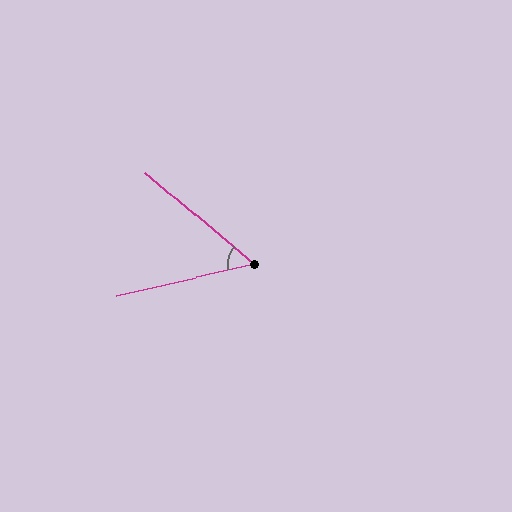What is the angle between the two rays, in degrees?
Approximately 53 degrees.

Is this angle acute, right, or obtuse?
It is acute.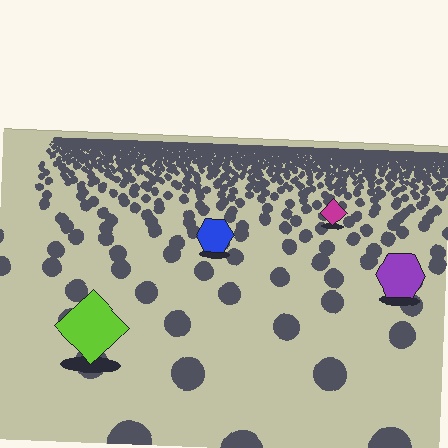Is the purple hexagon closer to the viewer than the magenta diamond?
Yes. The purple hexagon is closer — you can tell from the texture gradient: the ground texture is coarser near it.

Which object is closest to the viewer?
The lime diamond is closest. The texture marks near it are larger and more spread out.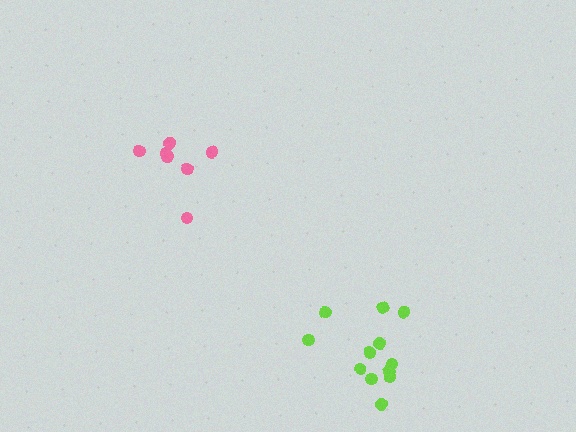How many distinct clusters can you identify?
There are 2 distinct clusters.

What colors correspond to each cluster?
The clusters are colored: lime, pink.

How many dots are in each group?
Group 1: 12 dots, Group 2: 7 dots (19 total).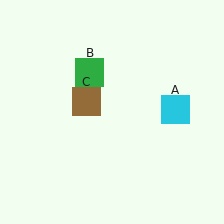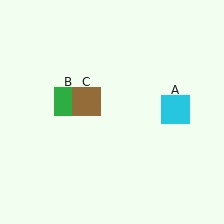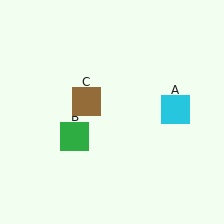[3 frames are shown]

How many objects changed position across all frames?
1 object changed position: green square (object B).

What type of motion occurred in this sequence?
The green square (object B) rotated counterclockwise around the center of the scene.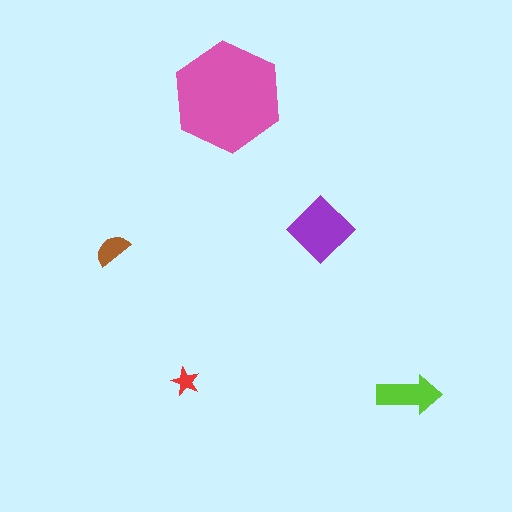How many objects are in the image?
There are 5 objects in the image.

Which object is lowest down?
The lime arrow is bottommost.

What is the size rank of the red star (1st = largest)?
5th.